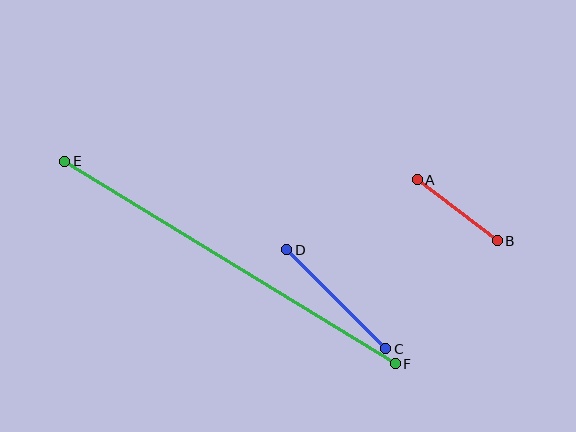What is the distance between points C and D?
The distance is approximately 140 pixels.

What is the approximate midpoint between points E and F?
The midpoint is at approximately (230, 262) pixels.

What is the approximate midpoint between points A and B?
The midpoint is at approximately (457, 210) pixels.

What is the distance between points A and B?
The distance is approximately 101 pixels.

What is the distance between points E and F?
The distance is approximately 388 pixels.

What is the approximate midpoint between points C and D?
The midpoint is at approximately (336, 299) pixels.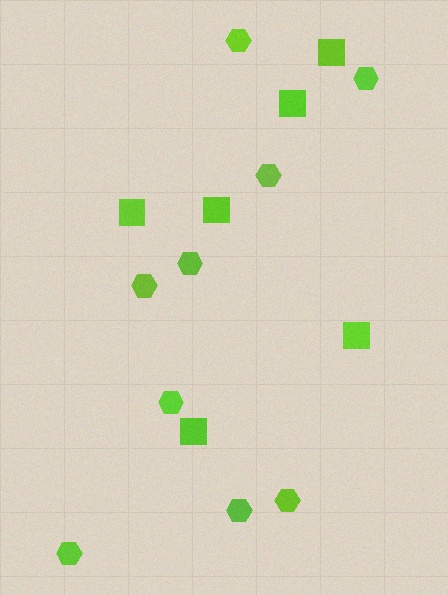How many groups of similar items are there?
There are 2 groups: one group of squares (6) and one group of hexagons (9).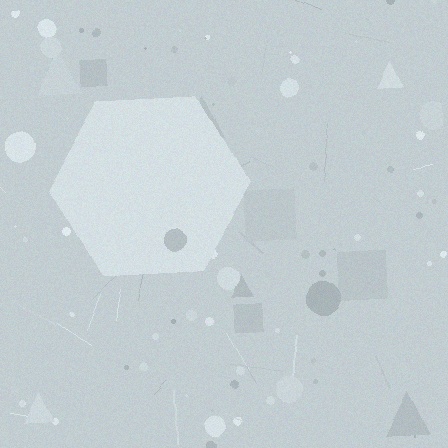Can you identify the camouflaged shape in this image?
The camouflaged shape is a hexagon.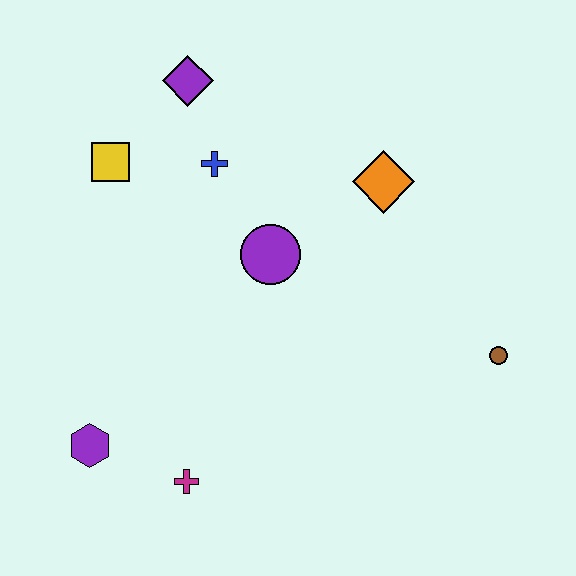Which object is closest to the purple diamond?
The blue cross is closest to the purple diamond.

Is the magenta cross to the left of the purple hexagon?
No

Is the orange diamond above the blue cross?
No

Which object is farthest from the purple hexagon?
The brown circle is farthest from the purple hexagon.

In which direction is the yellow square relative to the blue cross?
The yellow square is to the left of the blue cross.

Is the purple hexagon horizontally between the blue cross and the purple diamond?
No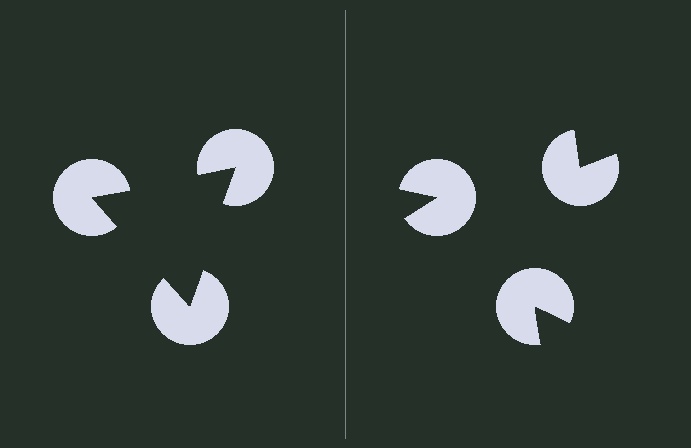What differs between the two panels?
The pac-man discs are positioned identically on both sides; only the wedge orientations differ. On the left they align to a triangle; on the right they are misaligned.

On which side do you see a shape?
An illusory triangle appears on the left side. On the right side the wedge cuts are rotated, so no coherent shape forms.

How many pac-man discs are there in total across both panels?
6 — 3 on each side.